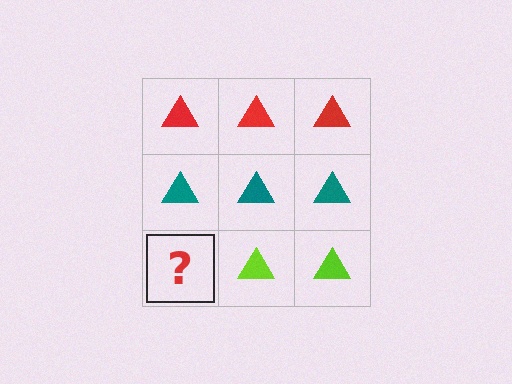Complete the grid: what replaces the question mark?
The question mark should be replaced with a lime triangle.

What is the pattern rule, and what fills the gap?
The rule is that each row has a consistent color. The gap should be filled with a lime triangle.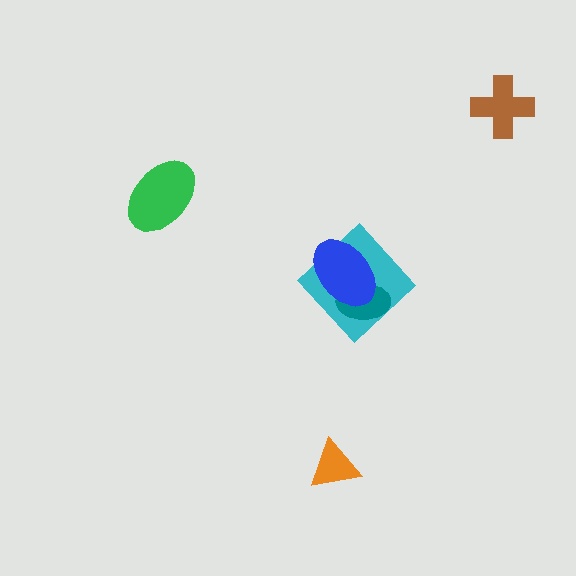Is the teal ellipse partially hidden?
Yes, it is partially covered by another shape.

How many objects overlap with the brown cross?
0 objects overlap with the brown cross.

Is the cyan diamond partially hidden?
Yes, it is partially covered by another shape.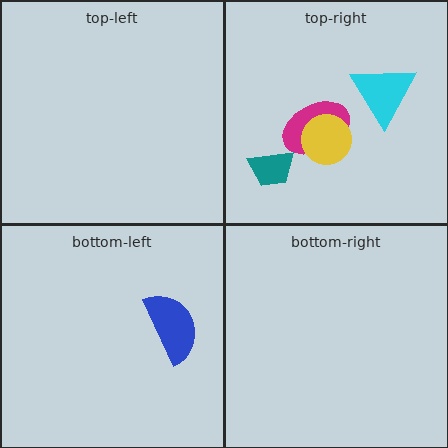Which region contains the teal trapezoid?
The top-right region.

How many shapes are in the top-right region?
4.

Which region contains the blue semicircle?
The bottom-left region.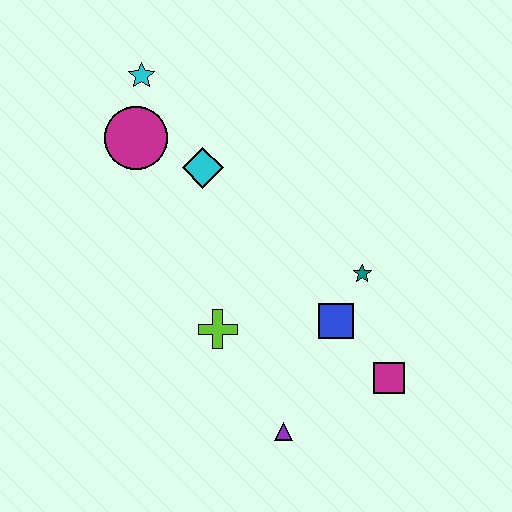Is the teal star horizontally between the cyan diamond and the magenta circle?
No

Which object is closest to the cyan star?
The magenta circle is closest to the cyan star.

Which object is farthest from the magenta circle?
The magenta square is farthest from the magenta circle.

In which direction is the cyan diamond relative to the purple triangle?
The cyan diamond is above the purple triangle.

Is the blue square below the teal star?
Yes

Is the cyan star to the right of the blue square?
No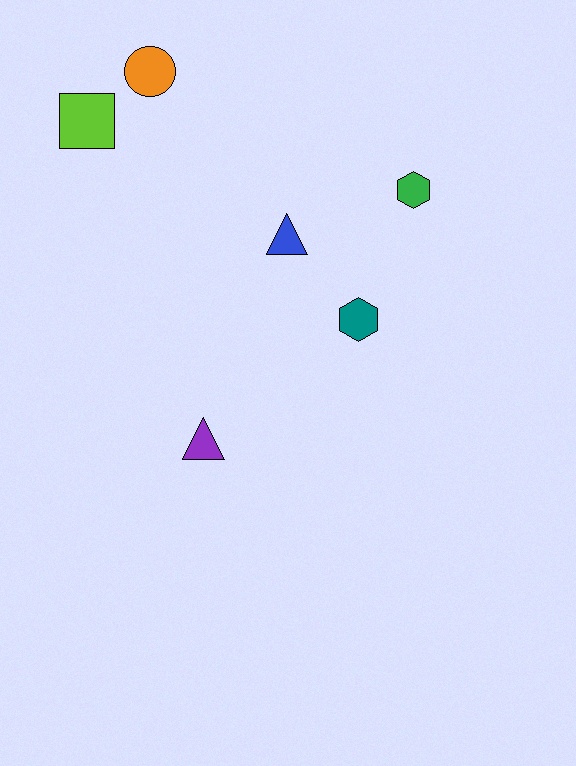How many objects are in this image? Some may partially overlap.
There are 6 objects.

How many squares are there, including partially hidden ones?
There is 1 square.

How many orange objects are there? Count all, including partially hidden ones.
There is 1 orange object.